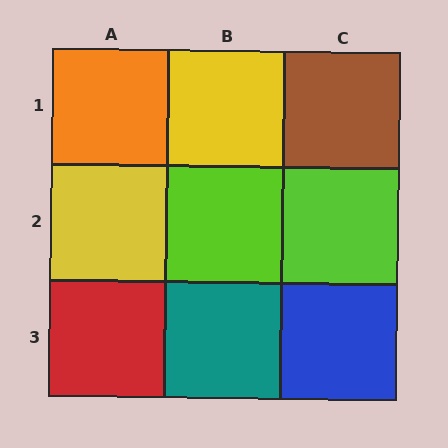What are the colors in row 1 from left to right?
Orange, yellow, brown.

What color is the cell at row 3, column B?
Teal.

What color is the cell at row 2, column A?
Yellow.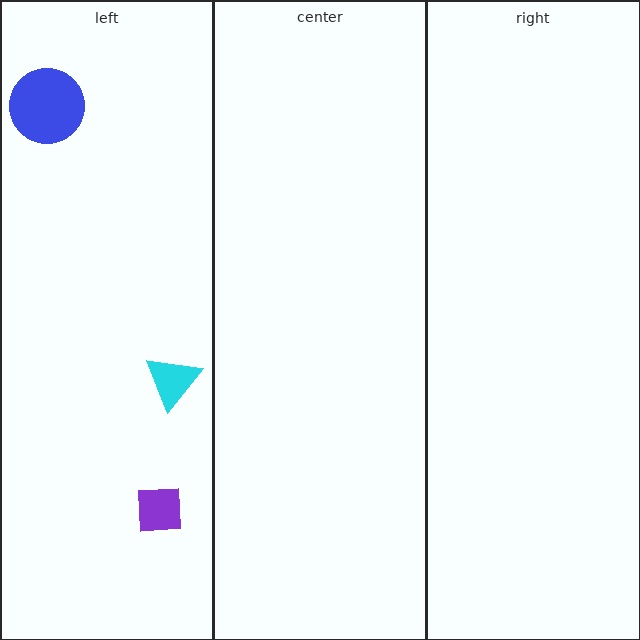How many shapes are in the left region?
3.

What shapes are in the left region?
The blue circle, the purple square, the cyan triangle.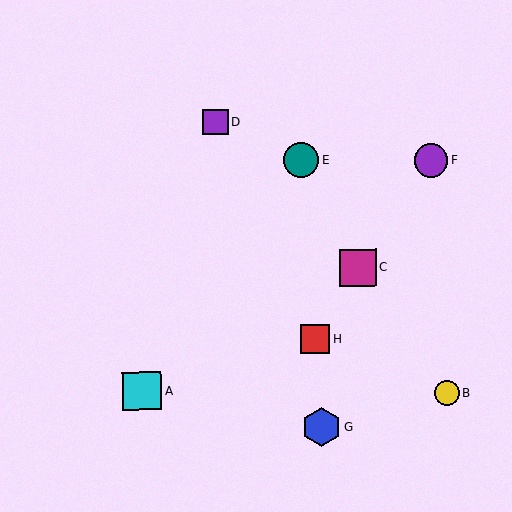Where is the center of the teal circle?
The center of the teal circle is at (301, 160).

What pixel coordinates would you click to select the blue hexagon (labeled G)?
Click at (321, 426) to select the blue hexagon G.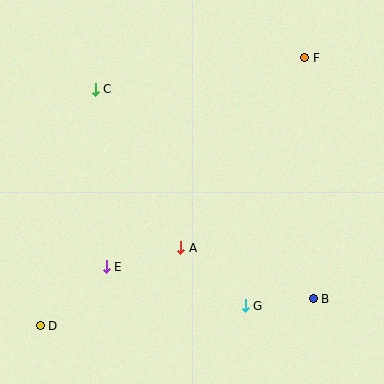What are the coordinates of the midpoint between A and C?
The midpoint between A and C is at (138, 169).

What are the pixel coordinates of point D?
Point D is at (40, 326).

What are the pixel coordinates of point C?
Point C is at (95, 89).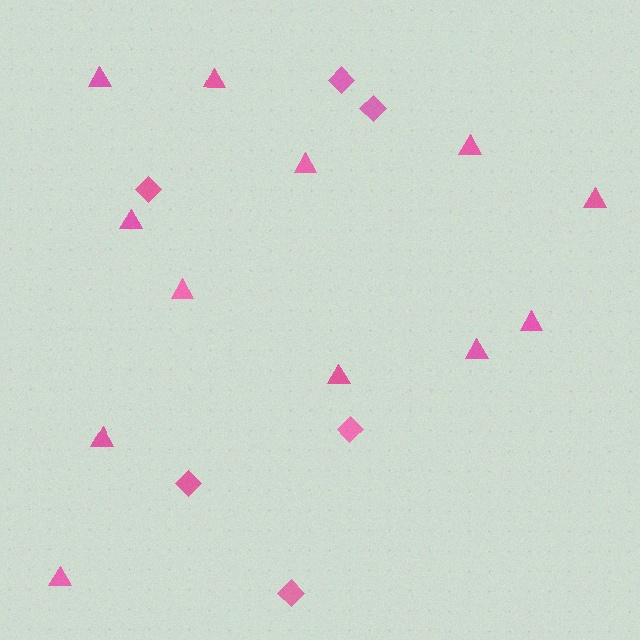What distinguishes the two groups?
There are 2 groups: one group of triangles (12) and one group of diamonds (6).